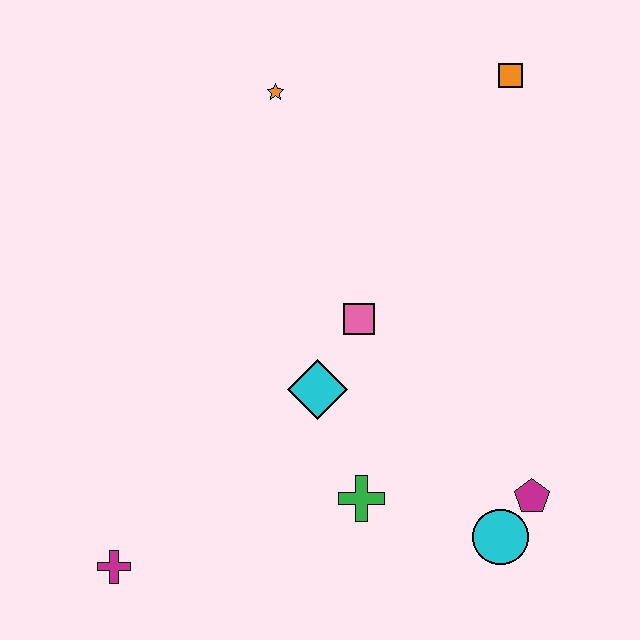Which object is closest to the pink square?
The cyan diamond is closest to the pink square.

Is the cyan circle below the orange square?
Yes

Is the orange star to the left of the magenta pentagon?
Yes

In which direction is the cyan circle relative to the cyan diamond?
The cyan circle is to the right of the cyan diamond.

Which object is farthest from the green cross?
The orange square is farthest from the green cross.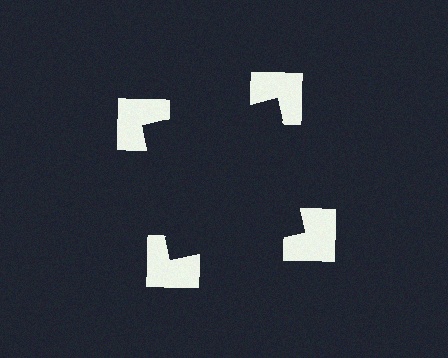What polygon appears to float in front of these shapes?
An illusory square — its edges are inferred from the aligned wedge cuts in the notched squares, not physically drawn.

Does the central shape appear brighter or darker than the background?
It typically appears slightly darker than the background, even though no actual brightness change is drawn.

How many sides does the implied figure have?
4 sides.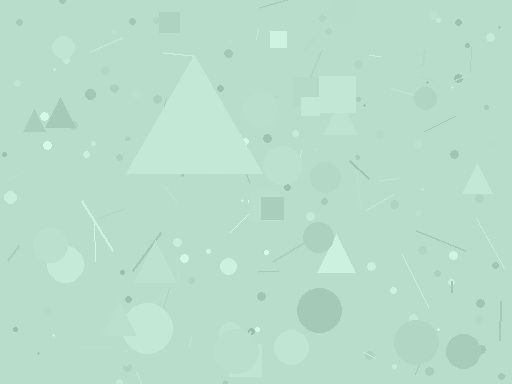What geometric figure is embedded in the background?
A triangle is embedded in the background.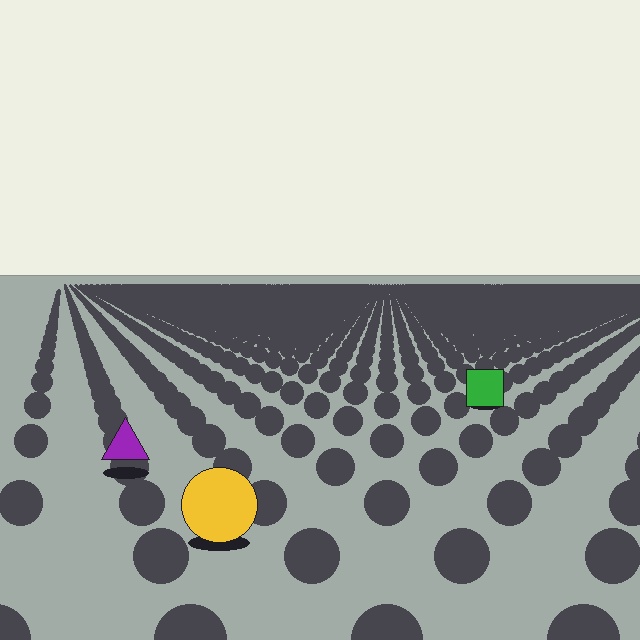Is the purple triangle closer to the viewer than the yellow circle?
No. The yellow circle is closer — you can tell from the texture gradient: the ground texture is coarser near it.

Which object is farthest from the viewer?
The green square is farthest from the viewer. It appears smaller and the ground texture around it is denser.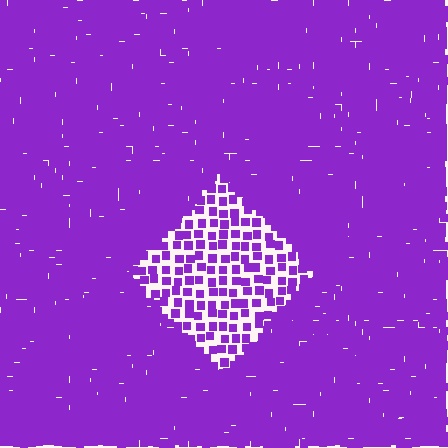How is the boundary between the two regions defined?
The boundary is defined by a change in element density (approximately 2.7x ratio). All elements are the same color, size, and shape.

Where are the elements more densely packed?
The elements are more densely packed outside the diamond boundary.